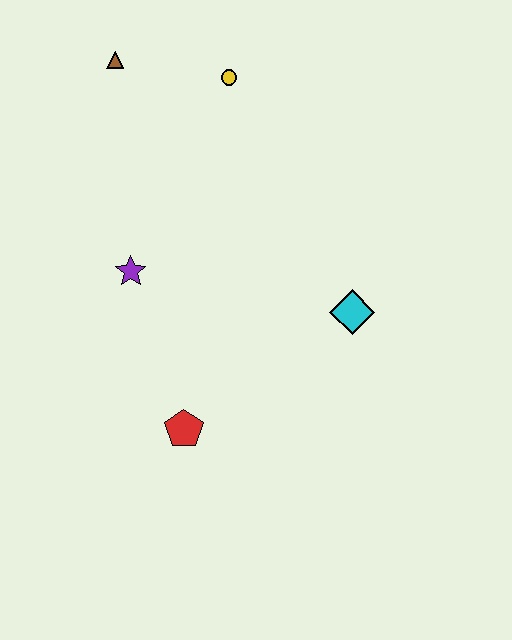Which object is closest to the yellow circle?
The brown triangle is closest to the yellow circle.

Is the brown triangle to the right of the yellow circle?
No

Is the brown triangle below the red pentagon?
No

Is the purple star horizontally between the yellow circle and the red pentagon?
No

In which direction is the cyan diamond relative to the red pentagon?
The cyan diamond is to the right of the red pentagon.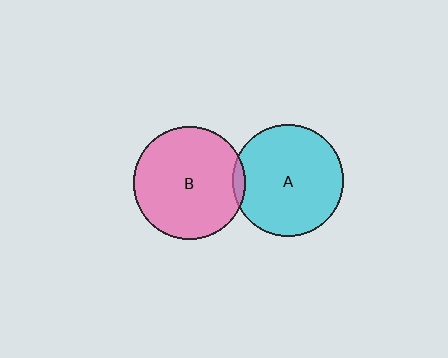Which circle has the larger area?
Circle B (pink).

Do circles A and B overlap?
Yes.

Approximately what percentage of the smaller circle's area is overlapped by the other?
Approximately 5%.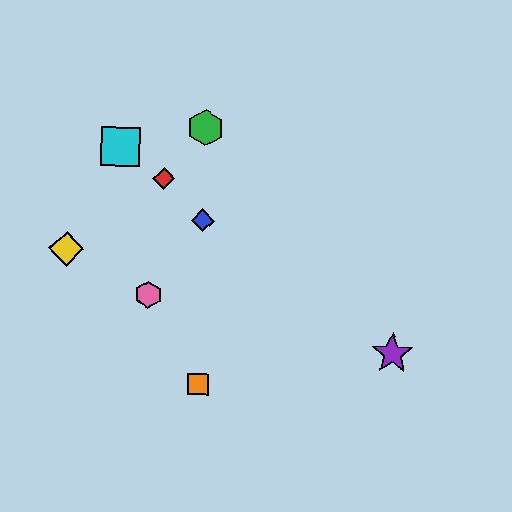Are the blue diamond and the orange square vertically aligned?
Yes, both are at x≈203.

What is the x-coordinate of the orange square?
The orange square is at x≈198.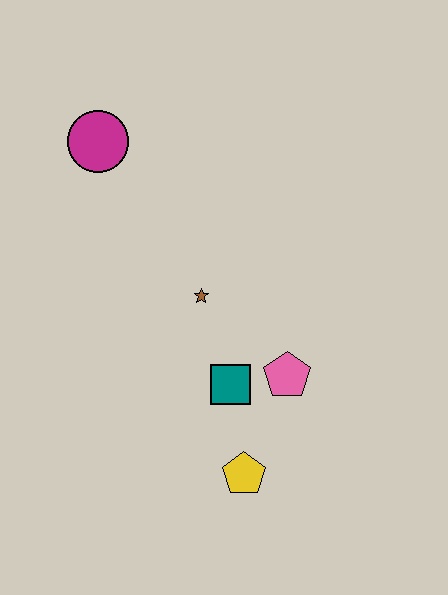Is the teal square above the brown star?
No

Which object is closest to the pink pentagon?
The teal square is closest to the pink pentagon.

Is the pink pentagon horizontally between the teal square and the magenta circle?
No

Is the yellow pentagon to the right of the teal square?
Yes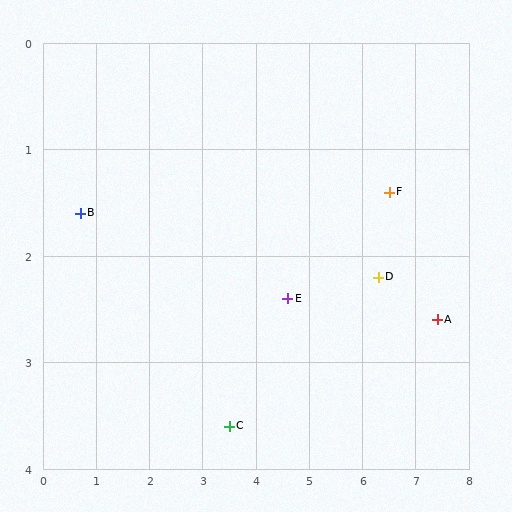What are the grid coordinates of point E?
Point E is at approximately (4.6, 2.4).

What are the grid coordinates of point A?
Point A is at approximately (7.4, 2.6).